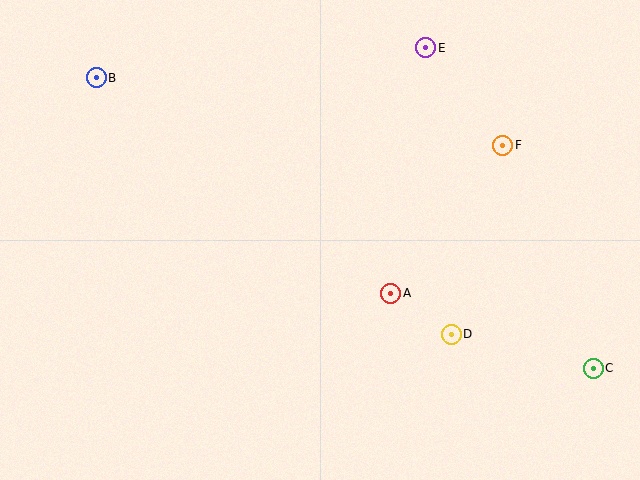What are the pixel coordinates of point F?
Point F is at (503, 145).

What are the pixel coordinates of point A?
Point A is at (391, 293).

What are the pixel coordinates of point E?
Point E is at (426, 48).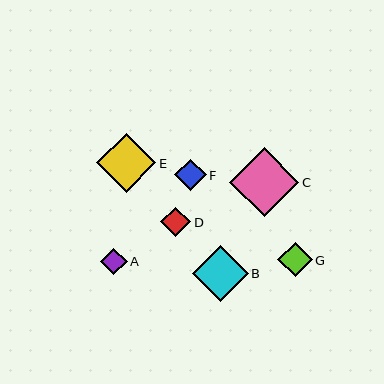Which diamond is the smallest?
Diamond A is the smallest with a size of approximately 27 pixels.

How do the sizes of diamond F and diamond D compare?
Diamond F and diamond D are approximately the same size.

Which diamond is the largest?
Diamond C is the largest with a size of approximately 69 pixels.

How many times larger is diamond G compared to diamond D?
Diamond G is approximately 1.2 times the size of diamond D.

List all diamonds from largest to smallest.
From largest to smallest: C, E, B, G, F, D, A.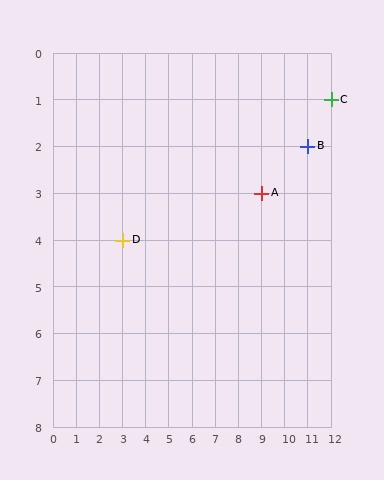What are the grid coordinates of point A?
Point A is at grid coordinates (9, 3).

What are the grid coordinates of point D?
Point D is at grid coordinates (3, 4).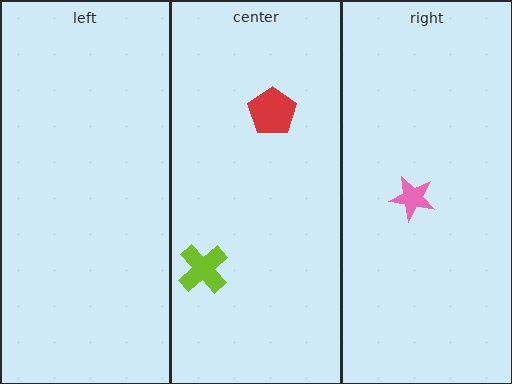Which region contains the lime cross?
The center region.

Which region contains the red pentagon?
The center region.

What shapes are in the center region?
The lime cross, the red pentagon.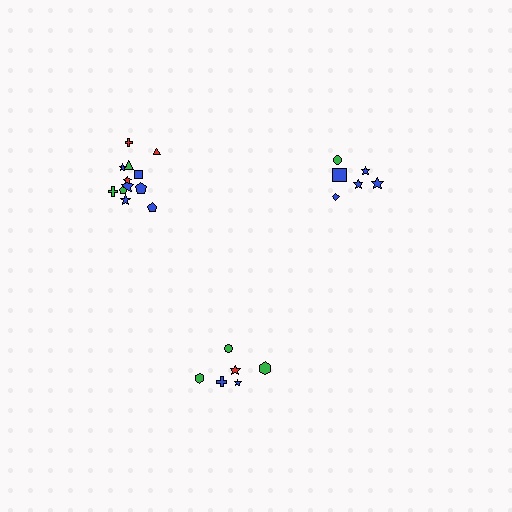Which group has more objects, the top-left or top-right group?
The top-left group.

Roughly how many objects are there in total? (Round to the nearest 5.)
Roughly 25 objects in total.